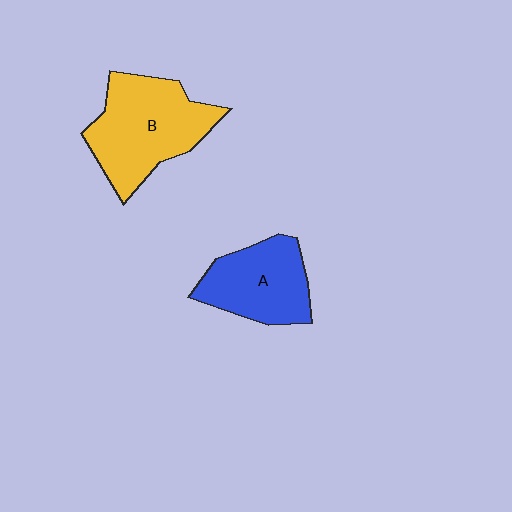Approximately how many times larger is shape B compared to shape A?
Approximately 1.3 times.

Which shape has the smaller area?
Shape A (blue).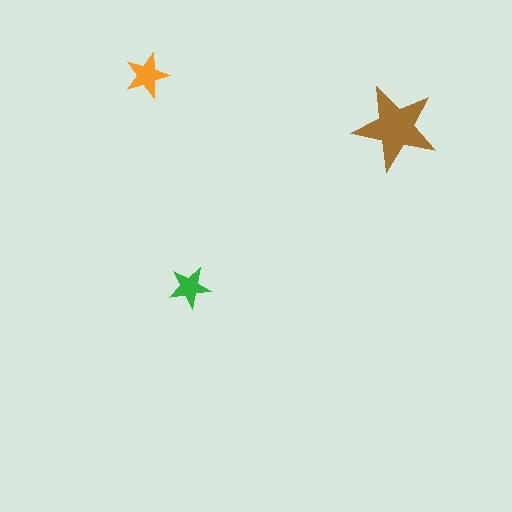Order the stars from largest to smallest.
the brown one, the orange one, the green one.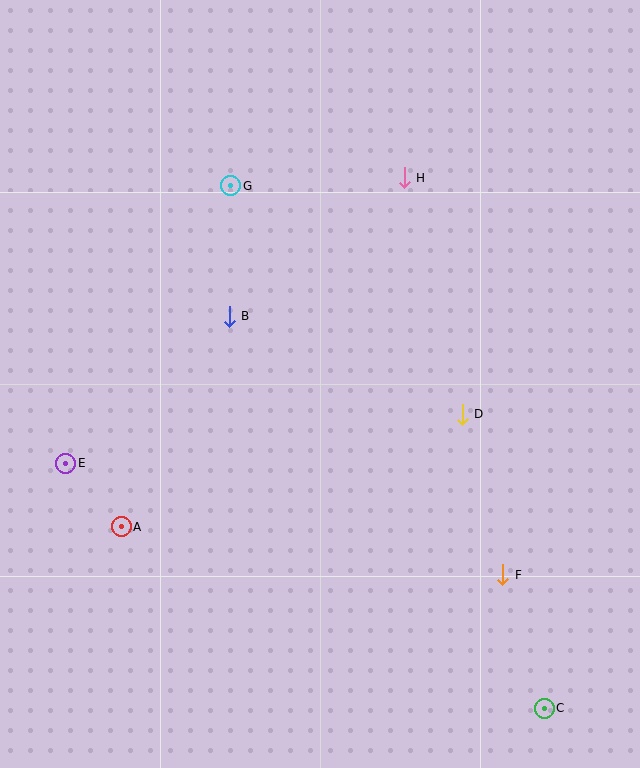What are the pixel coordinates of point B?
Point B is at (229, 316).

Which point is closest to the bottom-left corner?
Point A is closest to the bottom-left corner.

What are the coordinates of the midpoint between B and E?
The midpoint between B and E is at (147, 390).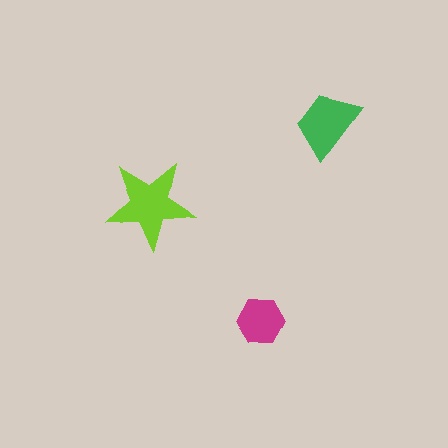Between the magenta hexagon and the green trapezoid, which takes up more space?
The green trapezoid.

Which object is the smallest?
The magenta hexagon.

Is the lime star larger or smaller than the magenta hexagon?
Larger.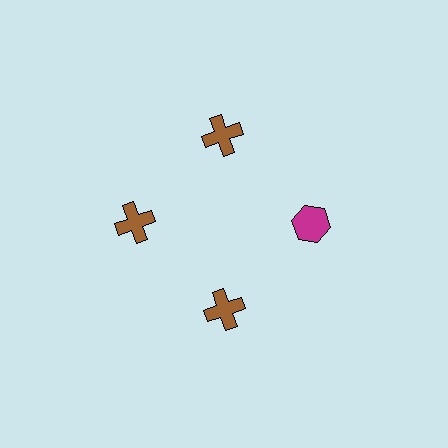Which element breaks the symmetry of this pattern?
The magenta hexagon at roughly the 3 o'clock position breaks the symmetry. All other shapes are brown crosses.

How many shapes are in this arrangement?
There are 4 shapes arranged in a ring pattern.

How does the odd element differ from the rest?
It differs in both color (magenta instead of brown) and shape (hexagon instead of cross).